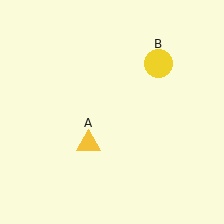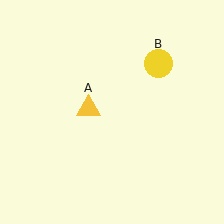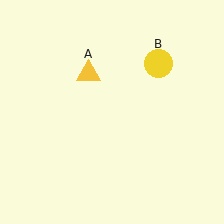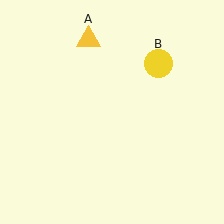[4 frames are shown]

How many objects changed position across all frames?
1 object changed position: yellow triangle (object A).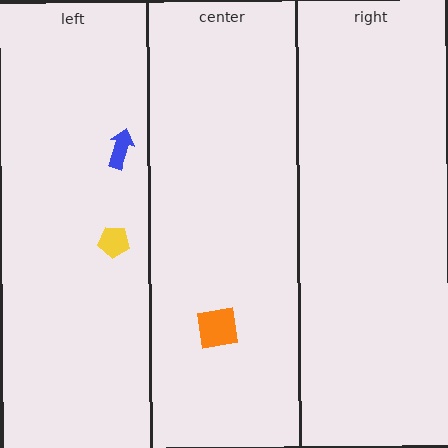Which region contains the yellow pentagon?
The left region.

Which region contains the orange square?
The center region.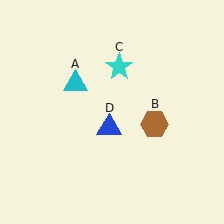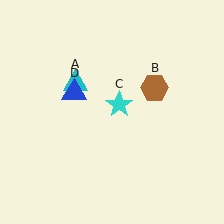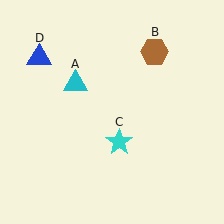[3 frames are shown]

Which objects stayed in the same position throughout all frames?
Cyan triangle (object A) remained stationary.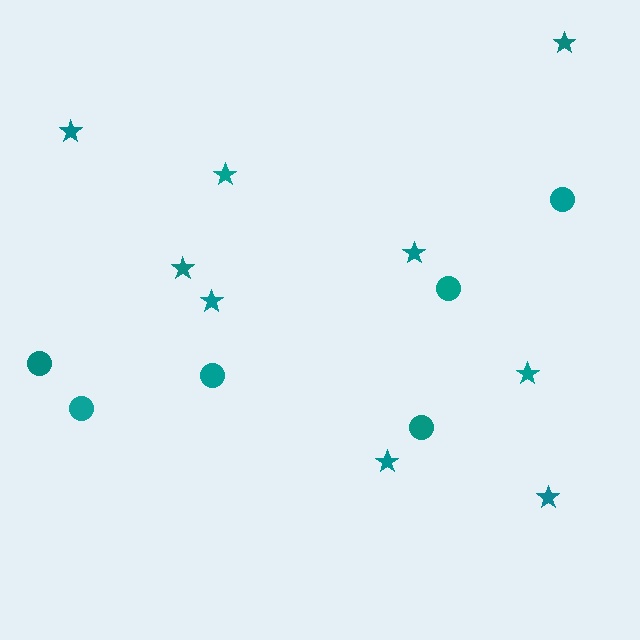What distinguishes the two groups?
There are 2 groups: one group of circles (6) and one group of stars (9).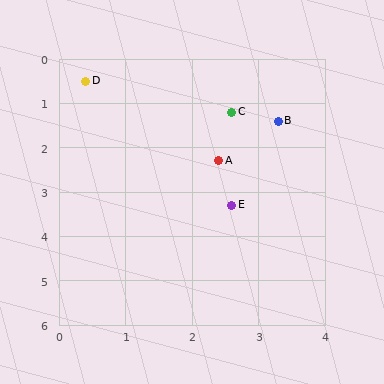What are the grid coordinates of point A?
Point A is at approximately (2.4, 2.3).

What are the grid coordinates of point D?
Point D is at approximately (0.4, 0.5).